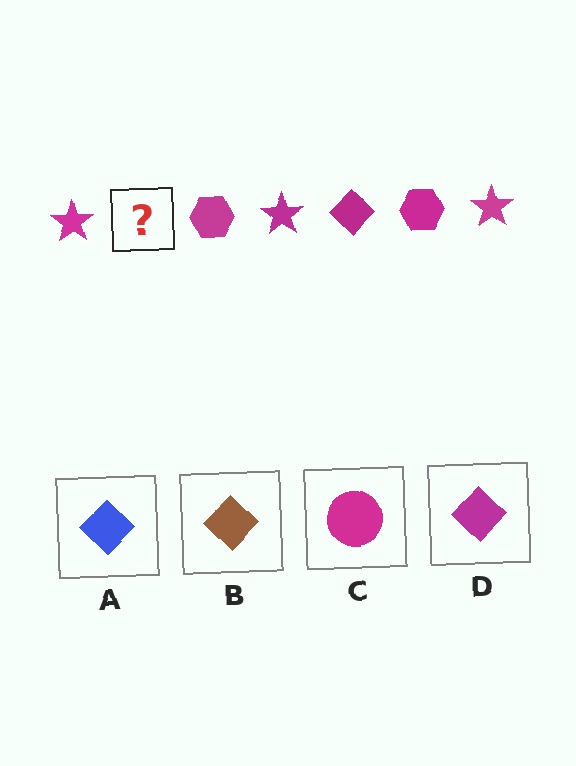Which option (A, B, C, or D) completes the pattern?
D.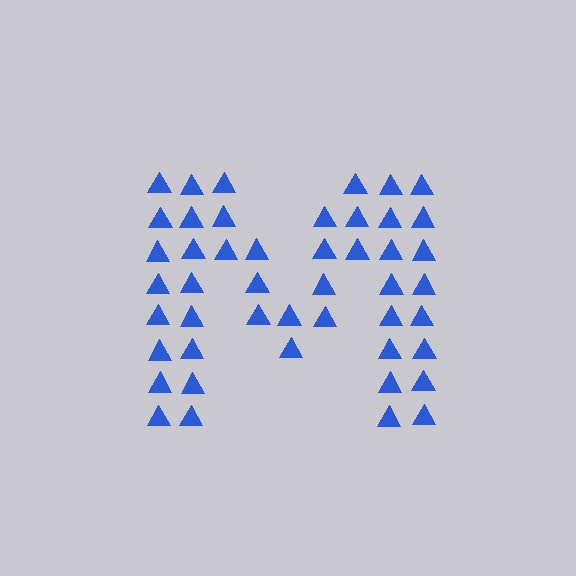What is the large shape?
The large shape is the letter M.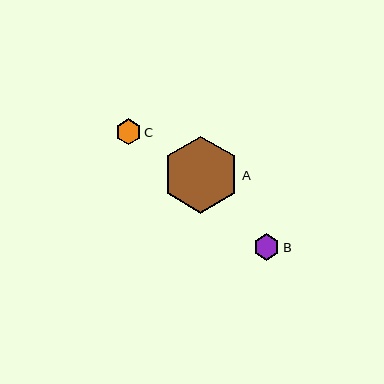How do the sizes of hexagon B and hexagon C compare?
Hexagon B and hexagon C are approximately the same size.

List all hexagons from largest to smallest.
From largest to smallest: A, B, C.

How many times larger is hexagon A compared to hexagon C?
Hexagon A is approximately 3.0 times the size of hexagon C.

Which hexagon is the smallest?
Hexagon C is the smallest with a size of approximately 26 pixels.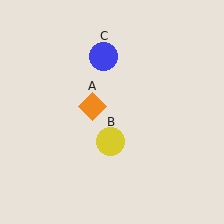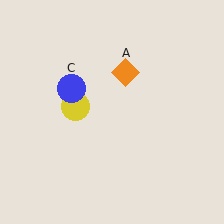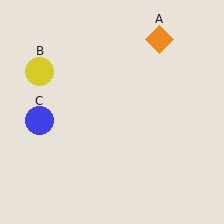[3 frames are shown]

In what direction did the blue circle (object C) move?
The blue circle (object C) moved down and to the left.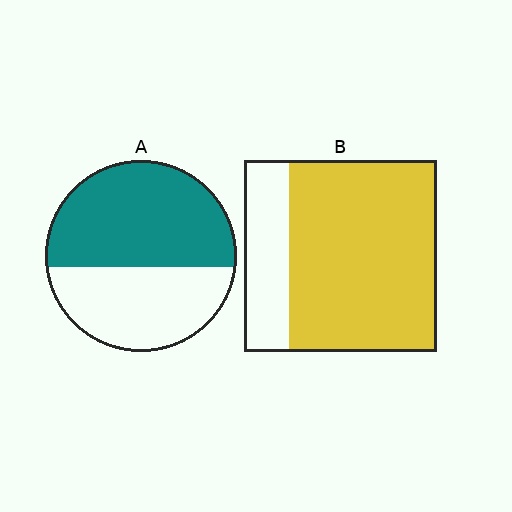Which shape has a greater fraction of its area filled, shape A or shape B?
Shape B.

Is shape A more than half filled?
Yes.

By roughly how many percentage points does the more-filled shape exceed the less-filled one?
By roughly 20 percentage points (B over A).